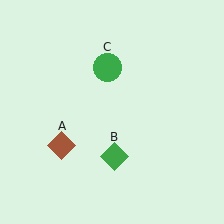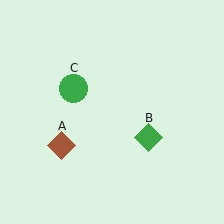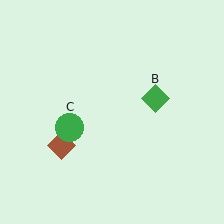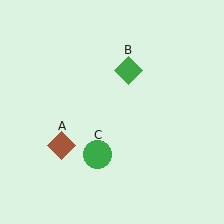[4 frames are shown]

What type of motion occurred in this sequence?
The green diamond (object B), green circle (object C) rotated counterclockwise around the center of the scene.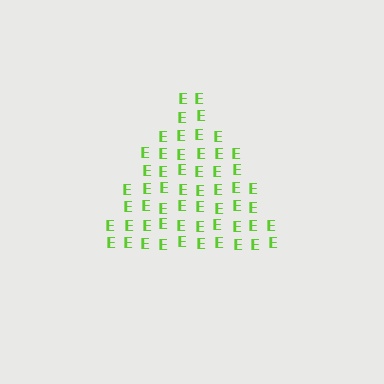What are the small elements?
The small elements are letter E's.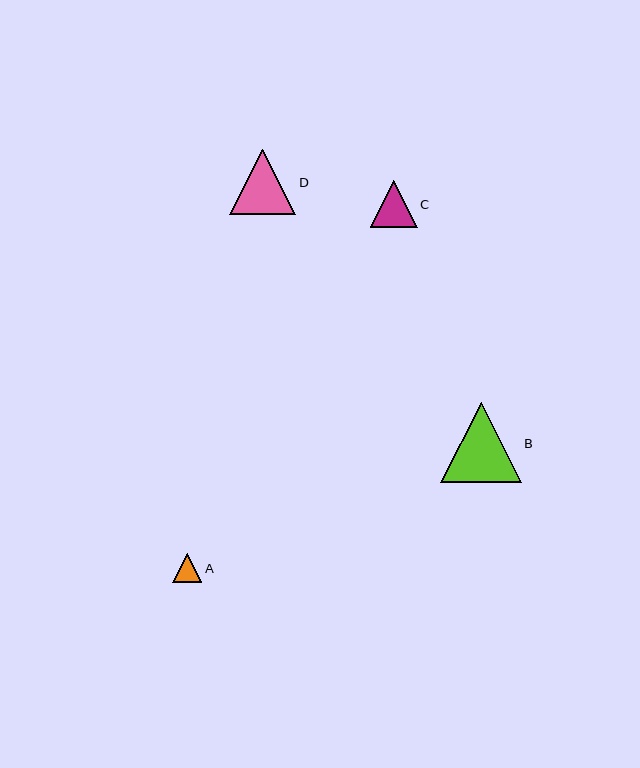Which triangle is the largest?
Triangle B is the largest with a size of approximately 80 pixels.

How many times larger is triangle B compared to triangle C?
Triangle B is approximately 1.7 times the size of triangle C.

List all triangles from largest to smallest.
From largest to smallest: B, D, C, A.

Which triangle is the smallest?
Triangle A is the smallest with a size of approximately 29 pixels.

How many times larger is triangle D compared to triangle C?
Triangle D is approximately 1.4 times the size of triangle C.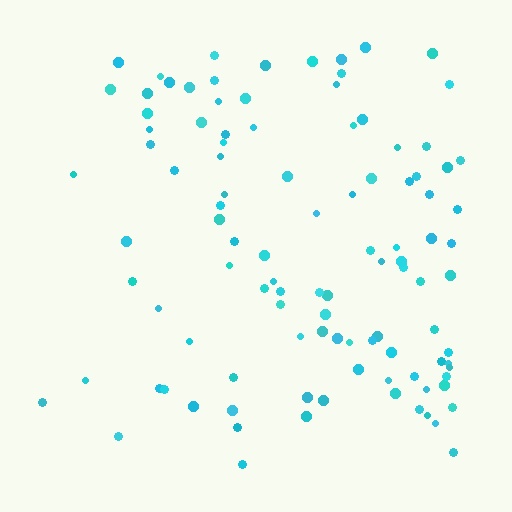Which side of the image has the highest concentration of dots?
The right.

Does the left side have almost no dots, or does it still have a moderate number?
Still a moderate number, just noticeably fewer than the right.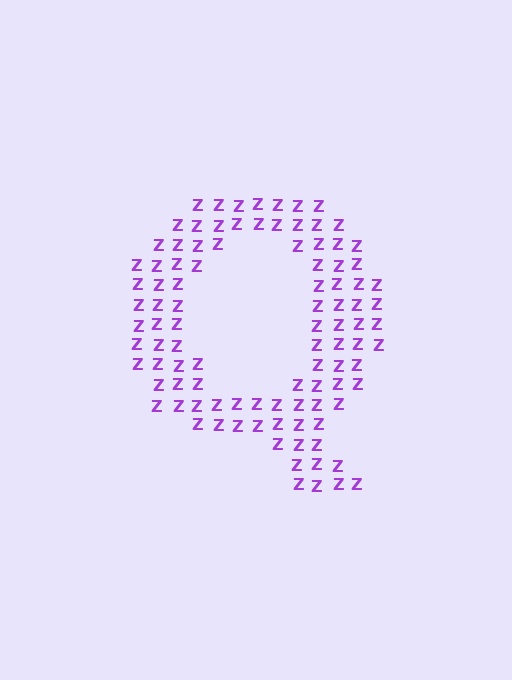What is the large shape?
The large shape is the letter Q.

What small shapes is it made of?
It is made of small letter Z's.